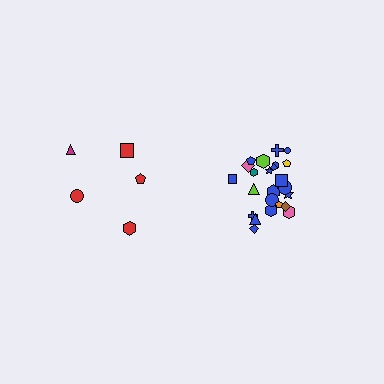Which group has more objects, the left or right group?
The right group.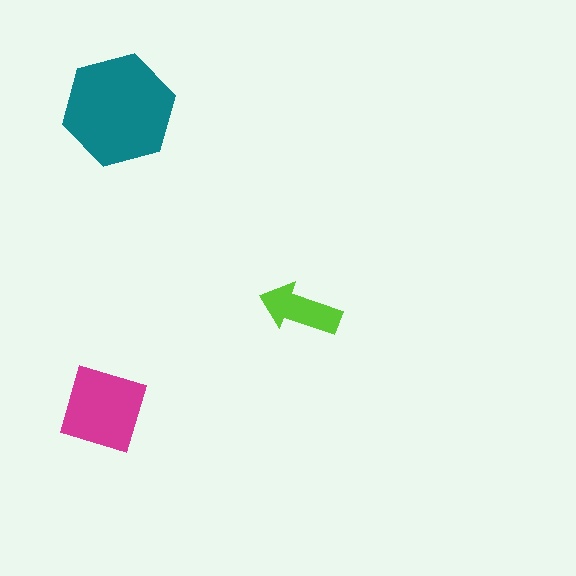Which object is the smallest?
The lime arrow.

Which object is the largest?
The teal hexagon.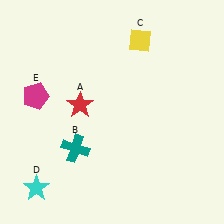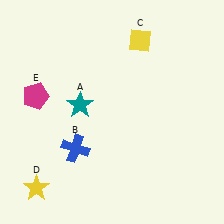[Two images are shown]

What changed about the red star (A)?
In Image 1, A is red. In Image 2, it changed to teal.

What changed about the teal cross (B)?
In Image 1, B is teal. In Image 2, it changed to blue.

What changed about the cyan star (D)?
In Image 1, D is cyan. In Image 2, it changed to yellow.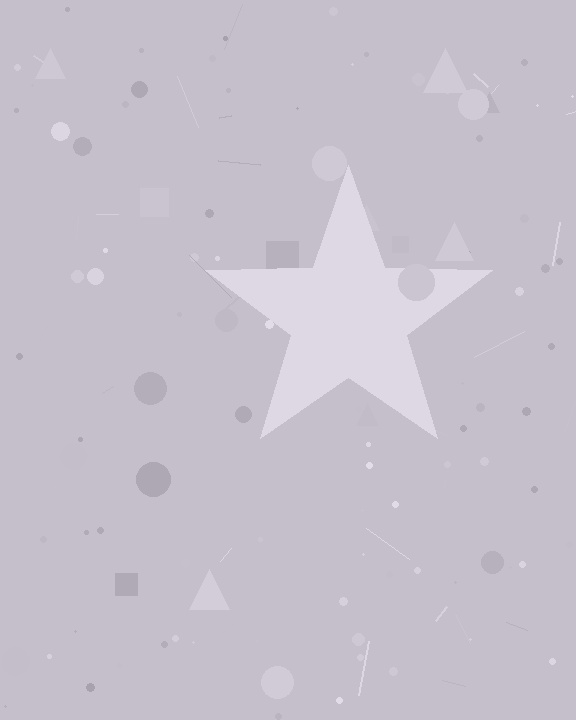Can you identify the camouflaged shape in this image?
The camouflaged shape is a star.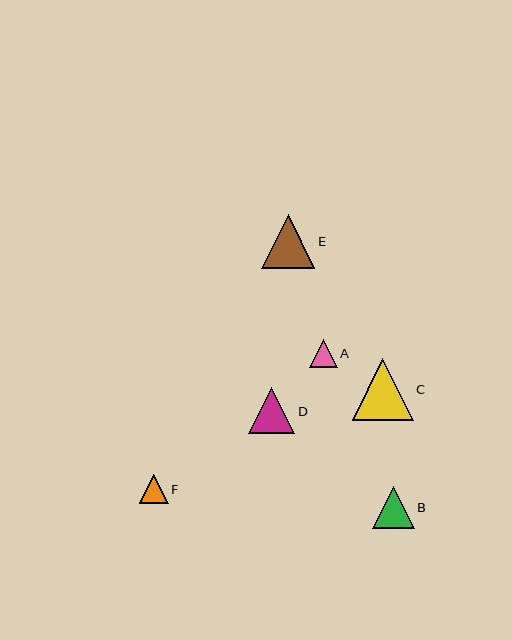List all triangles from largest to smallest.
From largest to smallest: C, E, D, B, F, A.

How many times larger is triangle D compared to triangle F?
Triangle D is approximately 1.6 times the size of triangle F.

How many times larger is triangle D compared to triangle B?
Triangle D is approximately 1.1 times the size of triangle B.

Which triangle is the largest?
Triangle C is the largest with a size of approximately 61 pixels.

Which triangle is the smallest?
Triangle A is the smallest with a size of approximately 28 pixels.